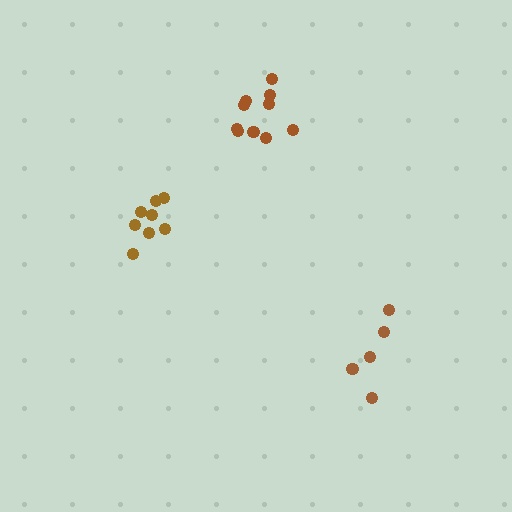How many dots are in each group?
Group 1: 8 dots, Group 2: 5 dots, Group 3: 10 dots (23 total).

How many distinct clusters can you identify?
There are 3 distinct clusters.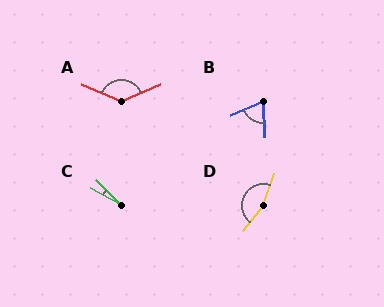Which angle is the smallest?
C, at approximately 16 degrees.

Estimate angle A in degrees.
Approximately 132 degrees.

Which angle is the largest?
D, at approximately 163 degrees.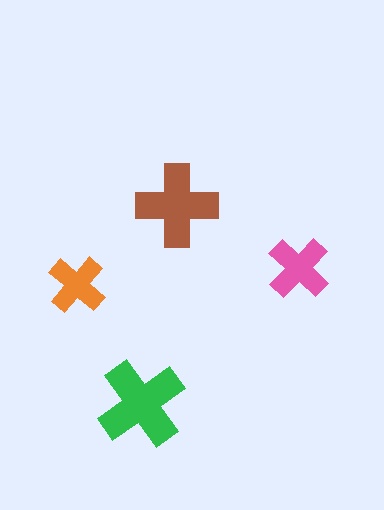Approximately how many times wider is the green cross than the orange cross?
About 1.5 times wider.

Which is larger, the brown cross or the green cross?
The green one.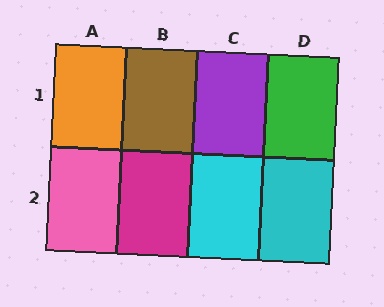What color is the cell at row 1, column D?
Green.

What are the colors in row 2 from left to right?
Pink, magenta, cyan, cyan.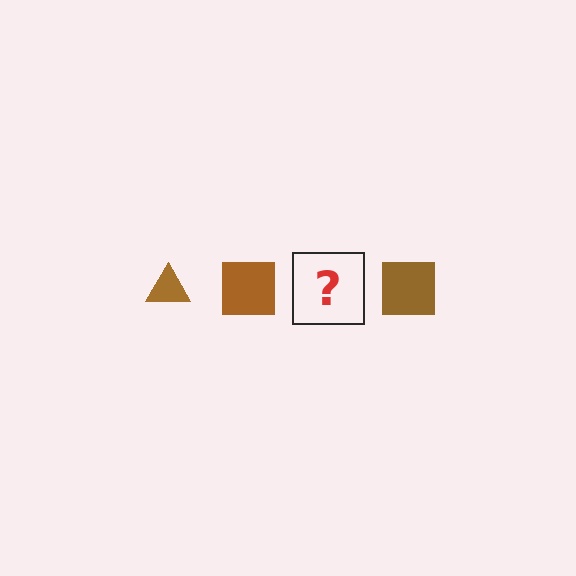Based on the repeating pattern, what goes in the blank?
The blank should be a brown triangle.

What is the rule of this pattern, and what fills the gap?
The rule is that the pattern cycles through triangle, square shapes in brown. The gap should be filled with a brown triangle.